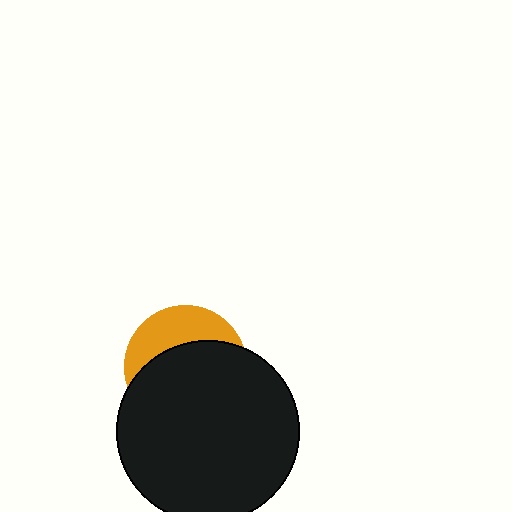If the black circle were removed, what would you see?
You would see the complete orange circle.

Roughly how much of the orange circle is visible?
A small part of it is visible (roughly 34%).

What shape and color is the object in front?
The object in front is a black circle.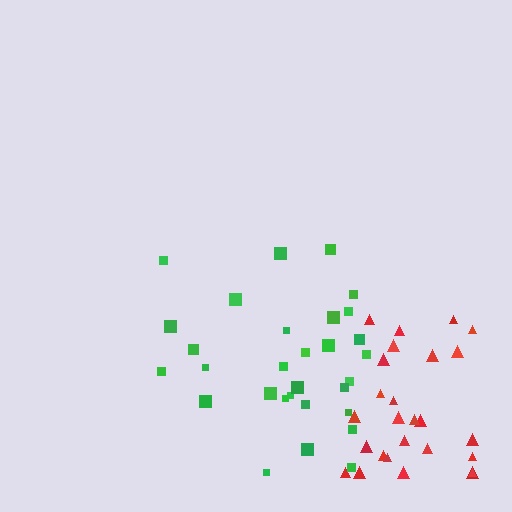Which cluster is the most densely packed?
Green.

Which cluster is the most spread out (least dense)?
Red.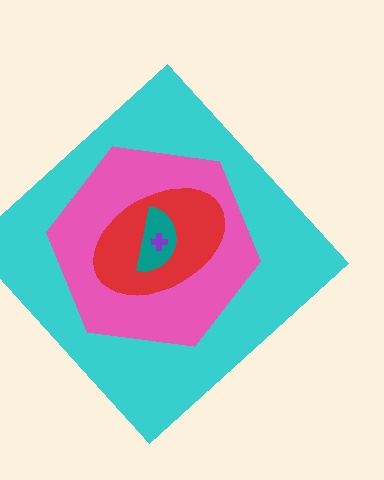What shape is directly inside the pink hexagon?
The red ellipse.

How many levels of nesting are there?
5.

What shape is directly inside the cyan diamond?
The pink hexagon.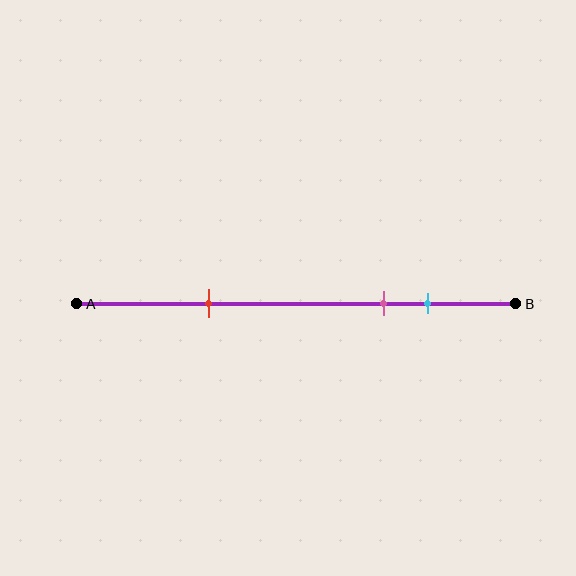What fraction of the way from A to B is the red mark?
The red mark is approximately 30% (0.3) of the way from A to B.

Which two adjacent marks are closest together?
The pink and cyan marks are the closest adjacent pair.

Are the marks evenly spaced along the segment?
No, the marks are not evenly spaced.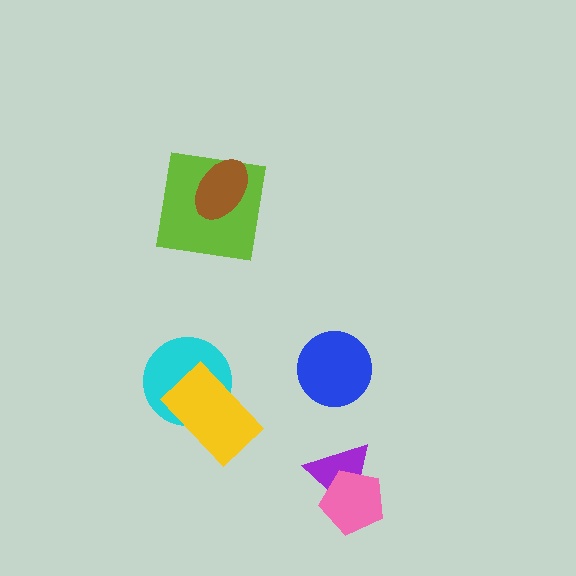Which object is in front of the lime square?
The brown ellipse is in front of the lime square.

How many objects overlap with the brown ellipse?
1 object overlaps with the brown ellipse.